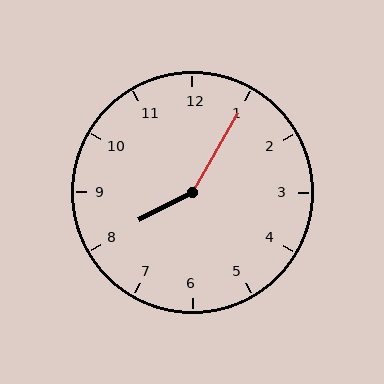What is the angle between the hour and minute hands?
Approximately 148 degrees.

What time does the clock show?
8:05.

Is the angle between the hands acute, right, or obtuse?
It is obtuse.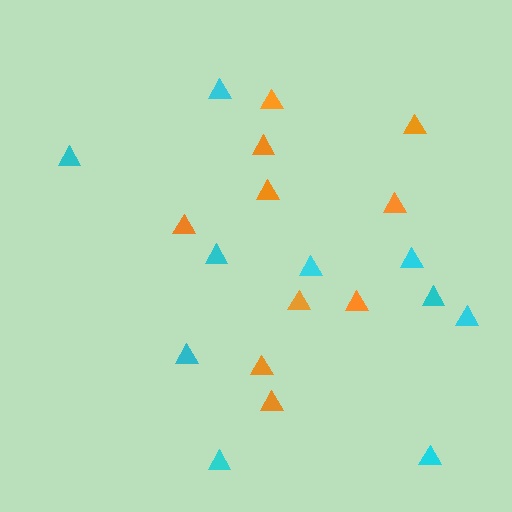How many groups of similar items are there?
There are 2 groups: one group of cyan triangles (10) and one group of orange triangles (10).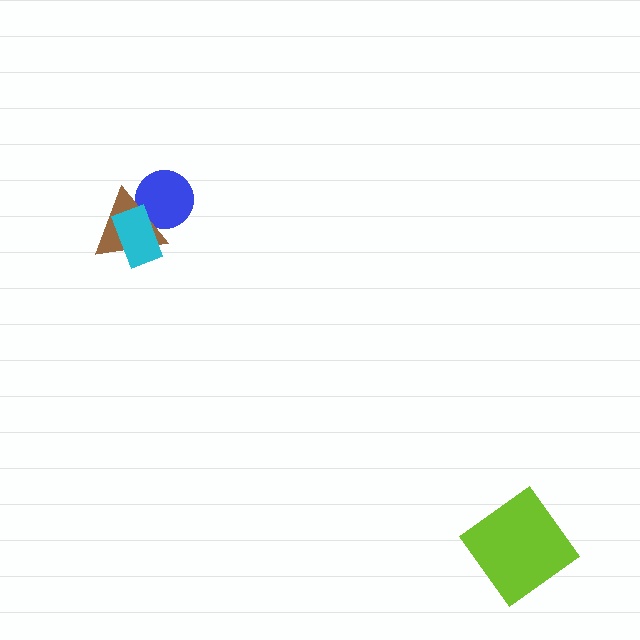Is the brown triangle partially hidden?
Yes, it is partially covered by another shape.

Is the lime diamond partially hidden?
No, no other shape covers it.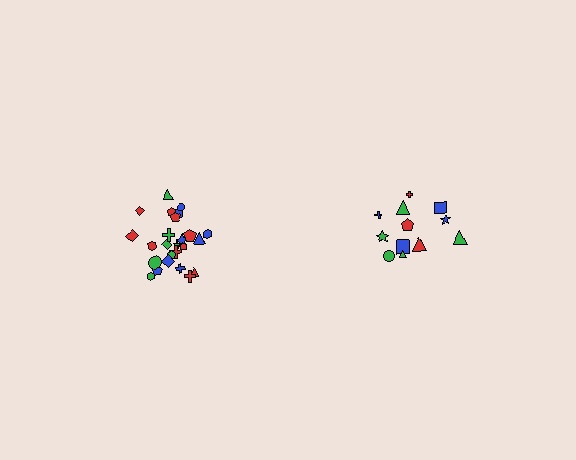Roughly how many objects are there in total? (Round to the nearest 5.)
Roughly 35 objects in total.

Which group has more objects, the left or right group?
The left group.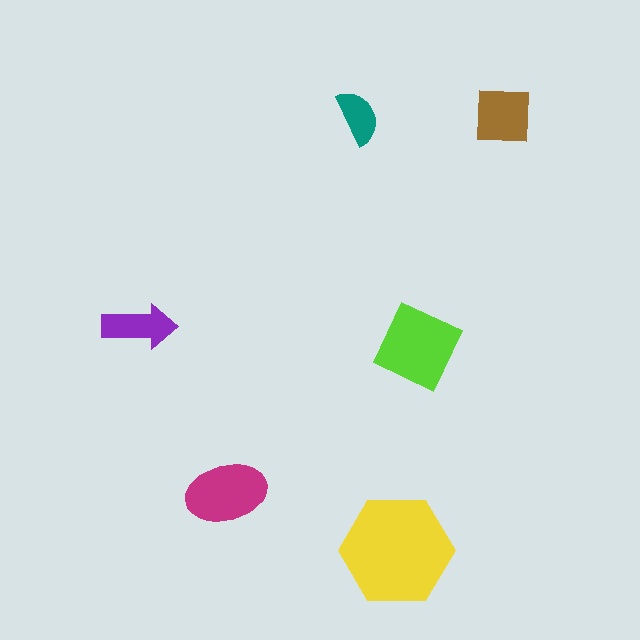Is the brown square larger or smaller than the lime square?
Smaller.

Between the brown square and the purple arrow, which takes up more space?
The brown square.